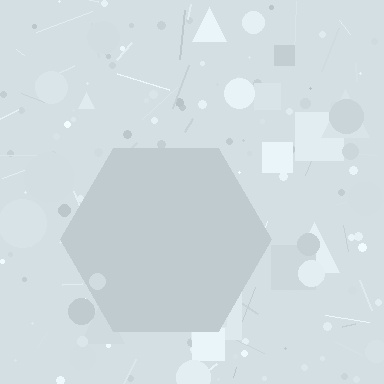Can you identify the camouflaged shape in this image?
The camouflaged shape is a hexagon.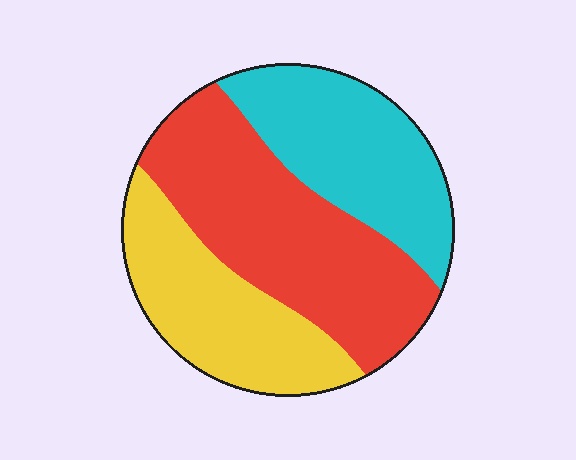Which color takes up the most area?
Red, at roughly 40%.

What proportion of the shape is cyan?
Cyan takes up between a quarter and a half of the shape.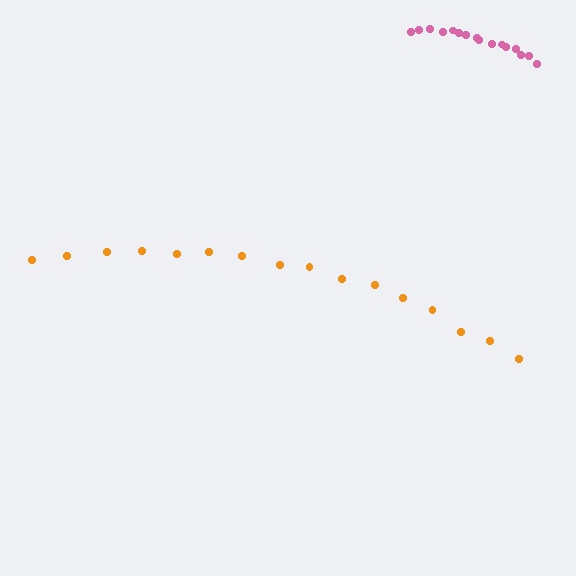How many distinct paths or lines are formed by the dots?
There are 2 distinct paths.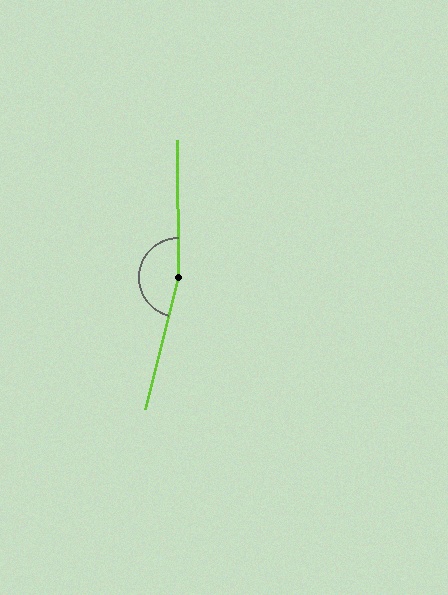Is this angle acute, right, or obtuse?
It is obtuse.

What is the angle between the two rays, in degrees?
Approximately 165 degrees.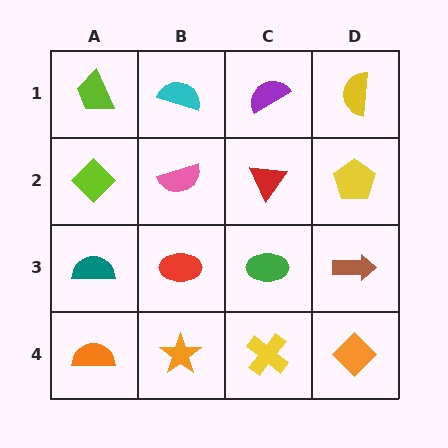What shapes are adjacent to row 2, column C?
A purple semicircle (row 1, column C), a green ellipse (row 3, column C), a pink semicircle (row 2, column B), a yellow pentagon (row 2, column D).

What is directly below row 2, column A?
A teal semicircle.